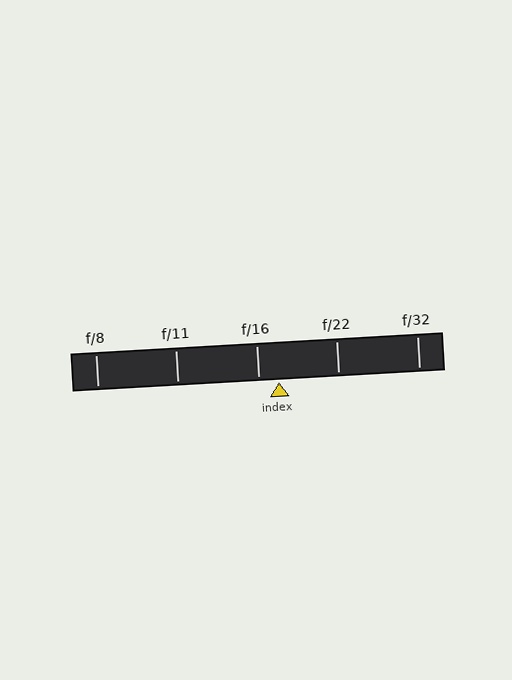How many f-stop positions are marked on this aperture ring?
There are 5 f-stop positions marked.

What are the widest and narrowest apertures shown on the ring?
The widest aperture shown is f/8 and the narrowest is f/32.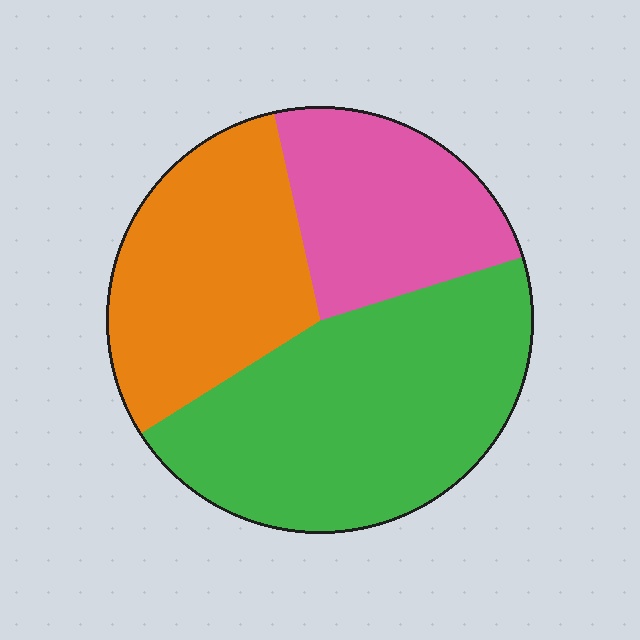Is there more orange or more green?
Green.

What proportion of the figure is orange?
Orange covers 31% of the figure.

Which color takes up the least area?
Pink, at roughly 25%.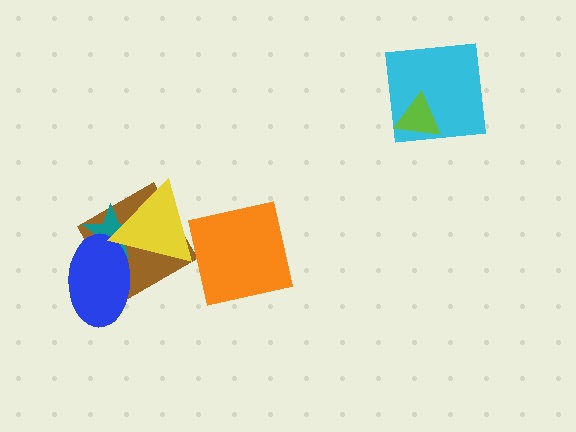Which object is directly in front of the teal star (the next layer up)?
The blue ellipse is directly in front of the teal star.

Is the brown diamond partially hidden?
Yes, it is partially covered by another shape.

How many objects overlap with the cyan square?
1 object overlaps with the cyan square.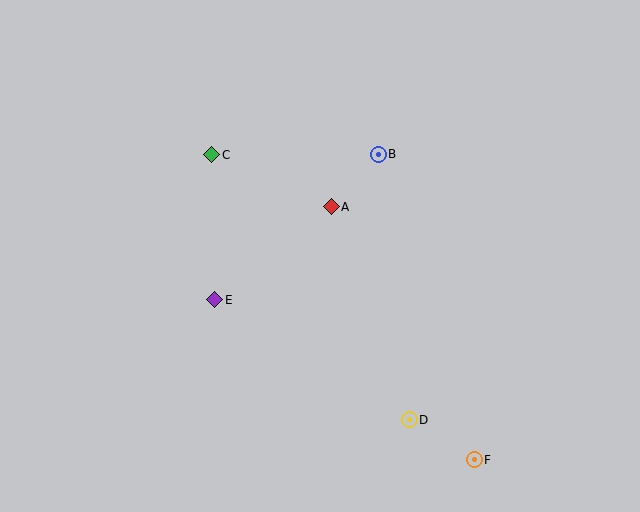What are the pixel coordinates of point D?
Point D is at (409, 420).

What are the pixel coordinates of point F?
Point F is at (474, 460).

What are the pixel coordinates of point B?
Point B is at (378, 154).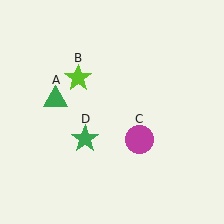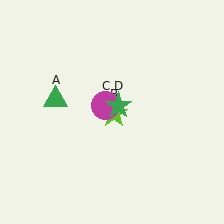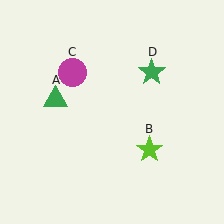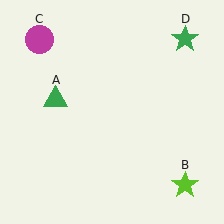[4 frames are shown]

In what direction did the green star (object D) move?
The green star (object D) moved up and to the right.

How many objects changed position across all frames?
3 objects changed position: lime star (object B), magenta circle (object C), green star (object D).